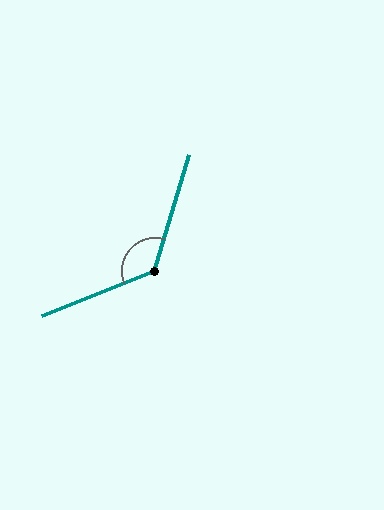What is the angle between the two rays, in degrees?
Approximately 129 degrees.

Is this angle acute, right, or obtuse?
It is obtuse.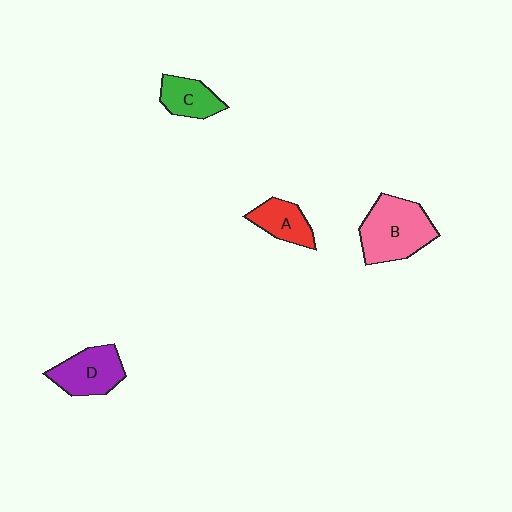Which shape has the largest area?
Shape B (pink).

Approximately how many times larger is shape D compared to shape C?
Approximately 1.4 times.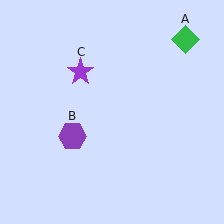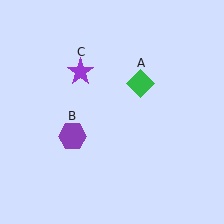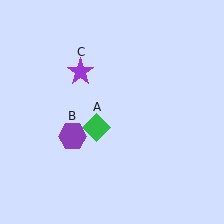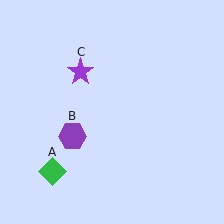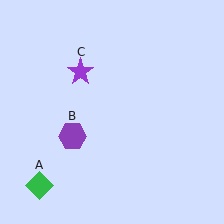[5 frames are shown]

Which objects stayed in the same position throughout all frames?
Purple hexagon (object B) and purple star (object C) remained stationary.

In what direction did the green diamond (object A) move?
The green diamond (object A) moved down and to the left.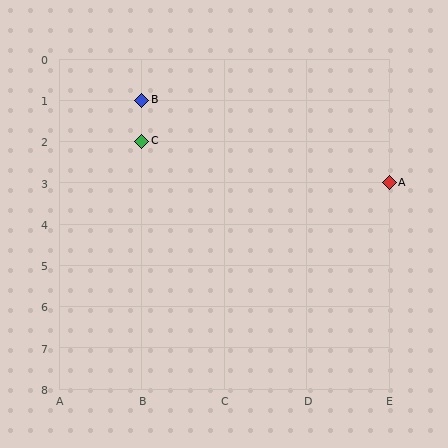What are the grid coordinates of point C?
Point C is at grid coordinates (B, 2).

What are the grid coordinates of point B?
Point B is at grid coordinates (B, 1).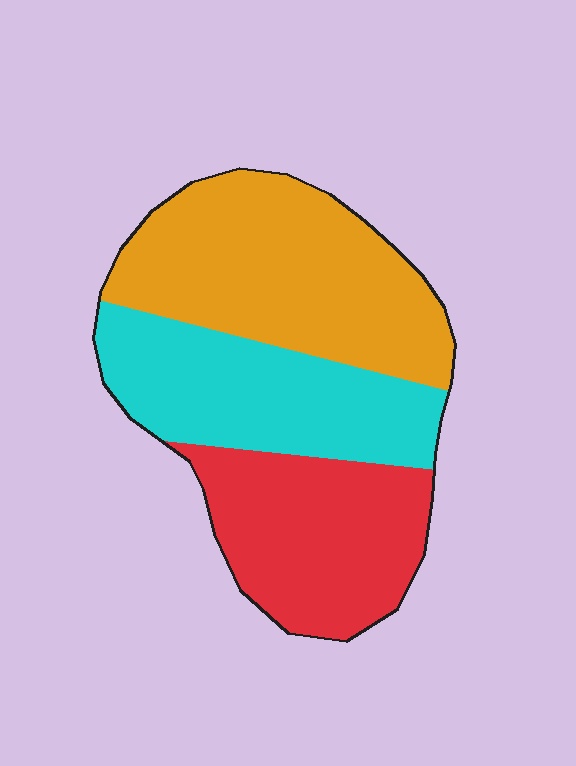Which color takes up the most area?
Orange, at roughly 40%.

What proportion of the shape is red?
Red covers roughly 30% of the shape.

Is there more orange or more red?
Orange.